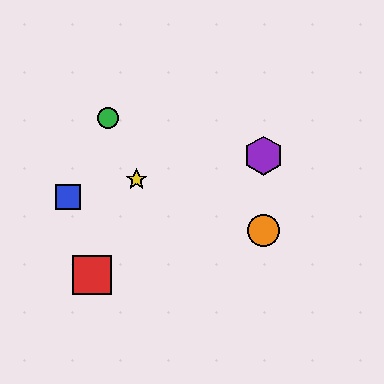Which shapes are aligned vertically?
The purple hexagon, the orange circle are aligned vertically.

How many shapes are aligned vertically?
2 shapes (the purple hexagon, the orange circle) are aligned vertically.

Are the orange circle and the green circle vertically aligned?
No, the orange circle is at x≈264 and the green circle is at x≈108.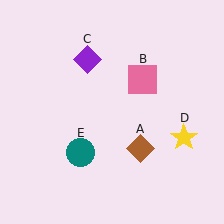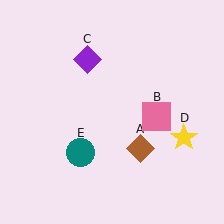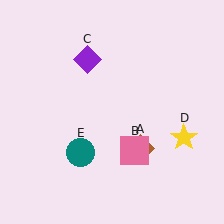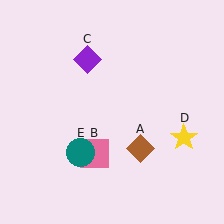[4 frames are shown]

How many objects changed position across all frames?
1 object changed position: pink square (object B).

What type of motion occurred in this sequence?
The pink square (object B) rotated clockwise around the center of the scene.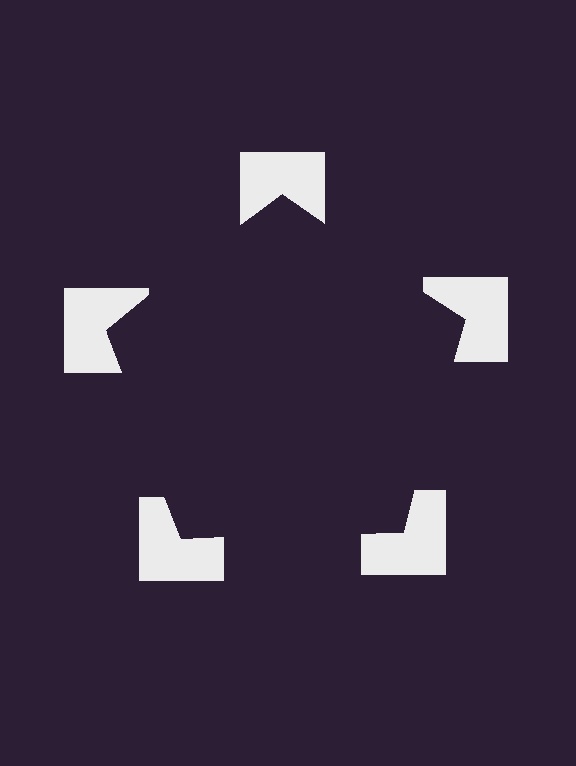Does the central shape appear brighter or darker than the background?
It typically appears slightly darker than the background, even though no actual brightness change is drawn.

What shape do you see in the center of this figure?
An illusory pentagon — its edges are inferred from the aligned wedge cuts in the notched squares, not physically drawn.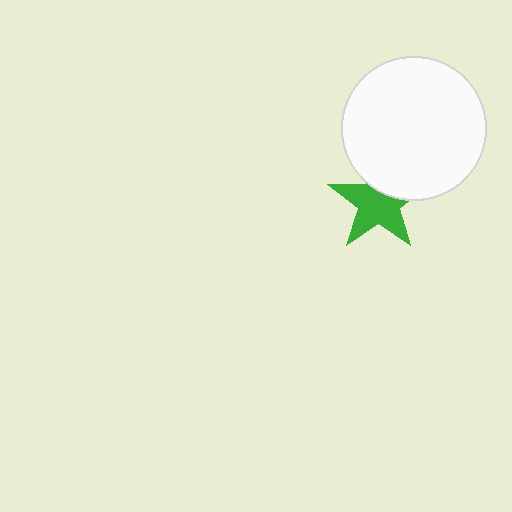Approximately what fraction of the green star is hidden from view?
Roughly 32% of the green star is hidden behind the white circle.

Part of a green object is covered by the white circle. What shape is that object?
It is a star.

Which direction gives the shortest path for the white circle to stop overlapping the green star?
Moving up gives the shortest separation.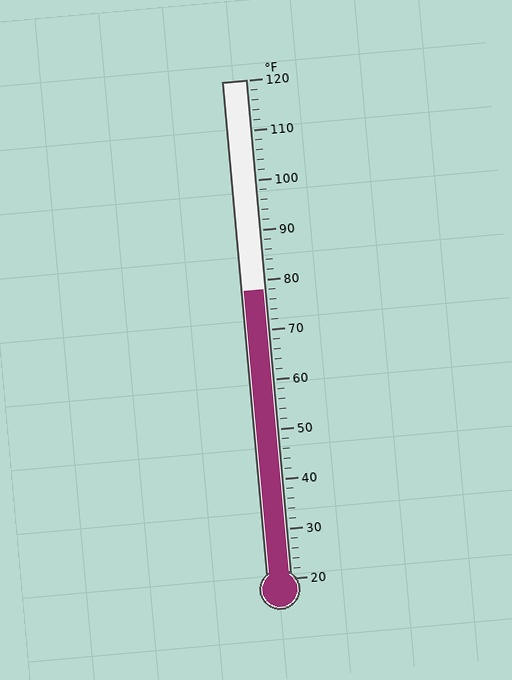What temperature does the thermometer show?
The thermometer shows approximately 78°F.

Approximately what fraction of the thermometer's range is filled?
The thermometer is filled to approximately 60% of its range.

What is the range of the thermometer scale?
The thermometer scale ranges from 20°F to 120°F.